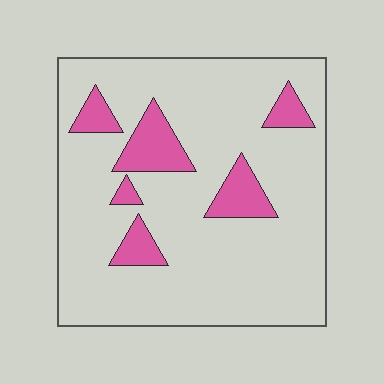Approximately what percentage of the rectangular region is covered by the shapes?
Approximately 15%.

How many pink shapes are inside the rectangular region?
6.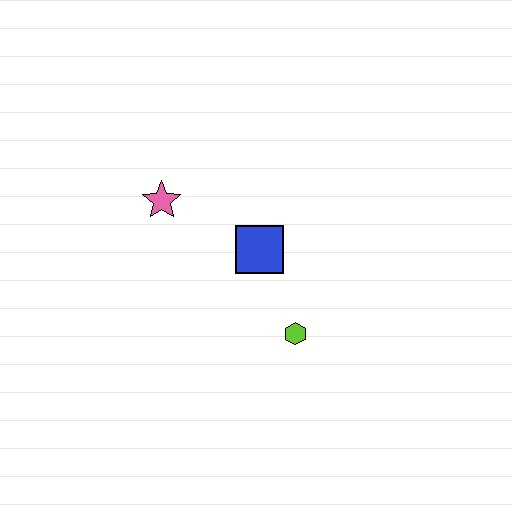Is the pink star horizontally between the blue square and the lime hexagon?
No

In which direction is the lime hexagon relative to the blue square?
The lime hexagon is below the blue square.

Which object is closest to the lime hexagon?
The blue square is closest to the lime hexagon.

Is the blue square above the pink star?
No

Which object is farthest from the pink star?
The lime hexagon is farthest from the pink star.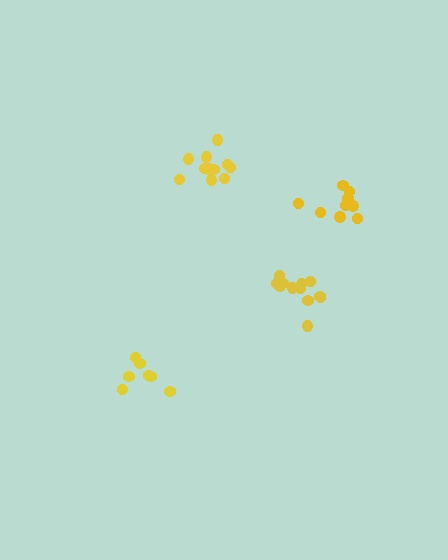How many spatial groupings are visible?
There are 4 spatial groupings.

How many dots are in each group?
Group 1: 12 dots, Group 2: 7 dots, Group 3: 9 dots, Group 4: 11 dots (39 total).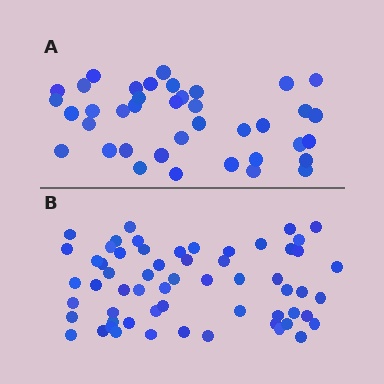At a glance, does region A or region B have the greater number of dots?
Region B (the bottom region) has more dots.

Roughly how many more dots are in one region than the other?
Region B has approximately 20 more dots than region A.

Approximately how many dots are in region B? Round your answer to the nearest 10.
About 60 dots.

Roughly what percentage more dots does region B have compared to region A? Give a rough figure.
About 55% more.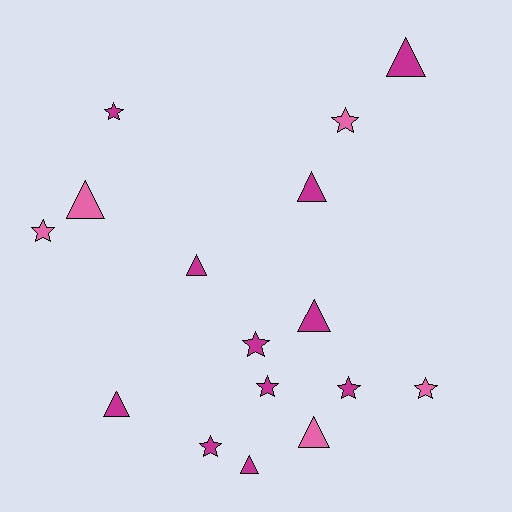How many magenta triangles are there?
There are 6 magenta triangles.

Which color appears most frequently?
Magenta, with 11 objects.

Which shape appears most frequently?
Triangle, with 8 objects.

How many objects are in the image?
There are 16 objects.